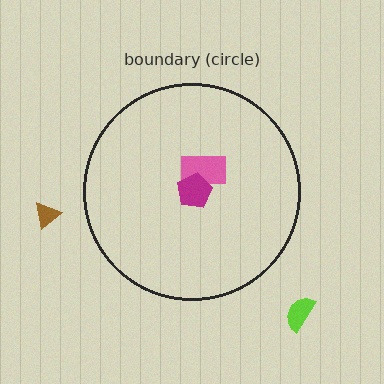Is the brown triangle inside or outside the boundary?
Outside.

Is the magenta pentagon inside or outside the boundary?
Inside.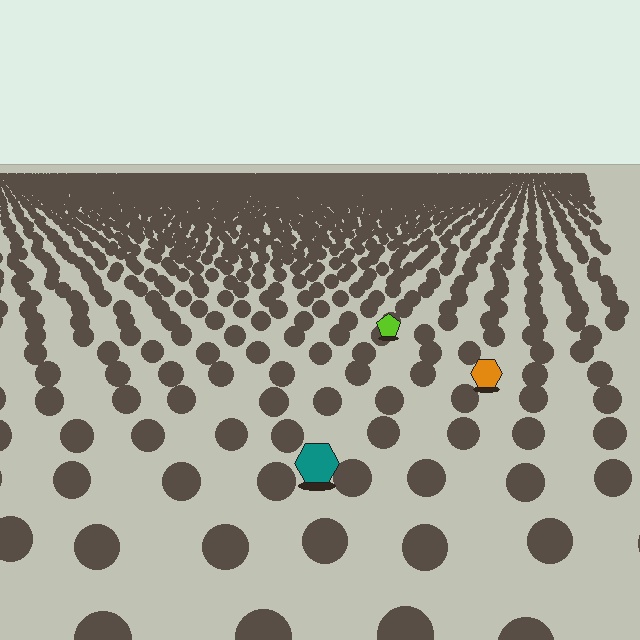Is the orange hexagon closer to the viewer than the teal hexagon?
No. The teal hexagon is closer — you can tell from the texture gradient: the ground texture is coarser near it.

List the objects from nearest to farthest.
From nearest to farthest: the teal hexagon, the orange hexagon, the lime pentagon.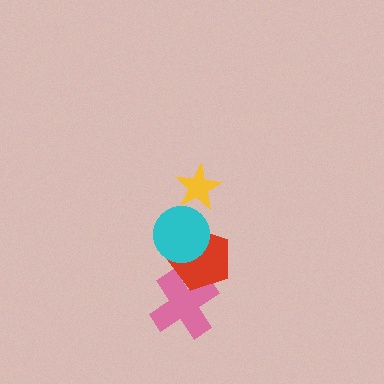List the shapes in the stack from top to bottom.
From top to bottom: the yellow star, the cyan circle, the red pentagon, the pink cross.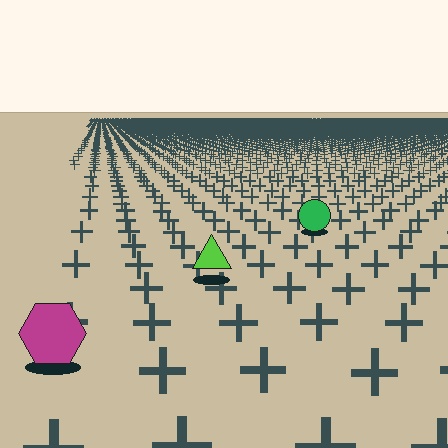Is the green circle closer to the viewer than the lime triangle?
No. The lime triangle is closer — you can tell from the texture gradient: the ground texture is coarser near it.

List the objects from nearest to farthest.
From nearest to farthest: the magenta hexagon, the lime triangle, the green circle.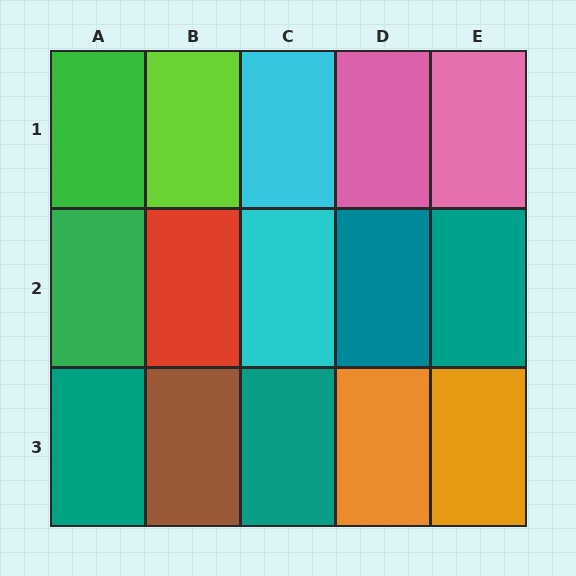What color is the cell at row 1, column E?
Pink.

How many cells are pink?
2 cells are pink.